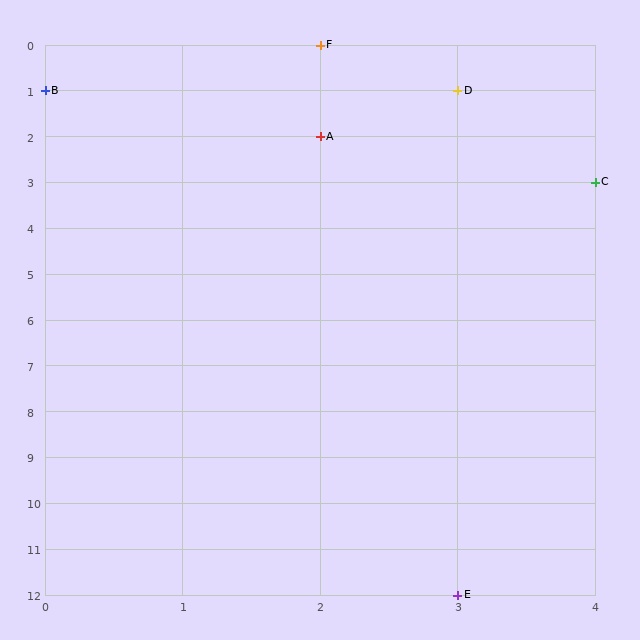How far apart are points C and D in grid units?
Points C and D are 1 column and 2 rows apart (about 2.2 grid units diagonally).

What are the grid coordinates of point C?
Point C is at grid coordinates (4, 3).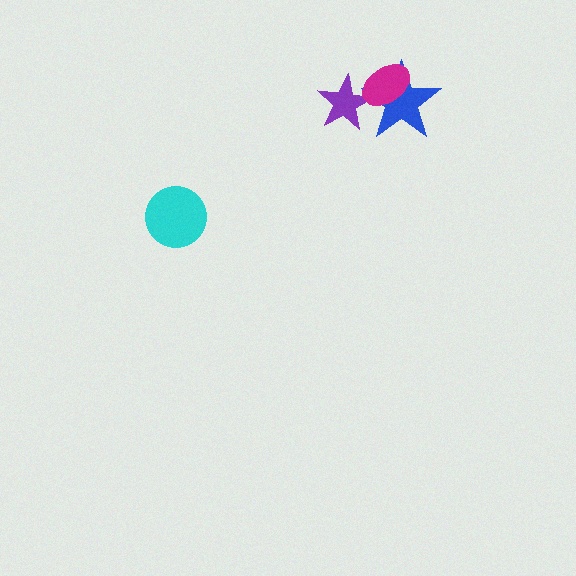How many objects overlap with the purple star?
2 objects overlap with the purple star.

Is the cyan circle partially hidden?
No, no other shape covers it.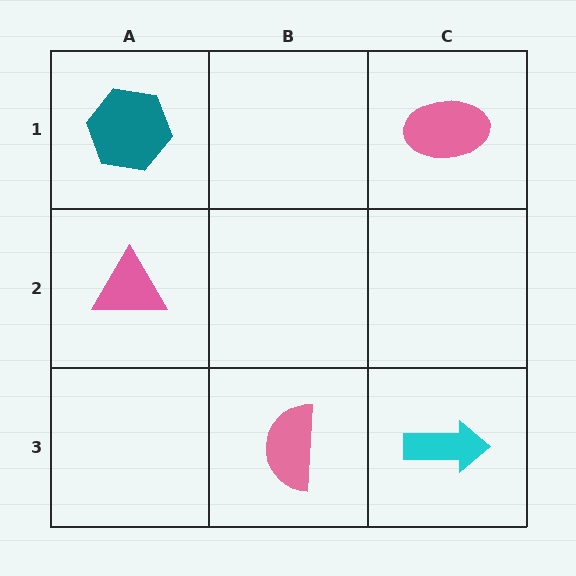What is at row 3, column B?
A pink semicircle.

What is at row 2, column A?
A pink triangle.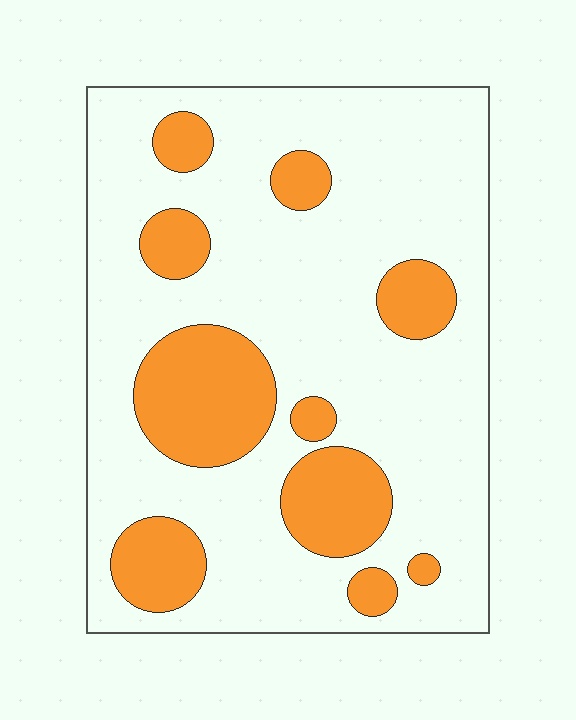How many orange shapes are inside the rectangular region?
10.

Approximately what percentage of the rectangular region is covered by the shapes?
Approximately 25%.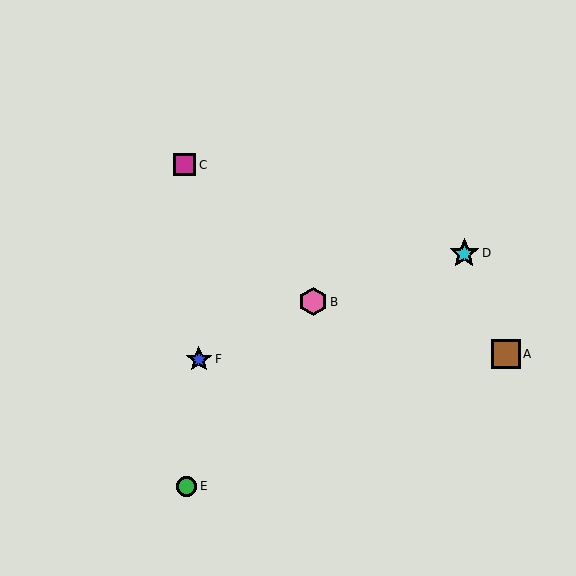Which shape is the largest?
The cyan star (labeled D) is the largest.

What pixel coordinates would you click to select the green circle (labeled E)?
Click at (186, 486) to select the green circle E.